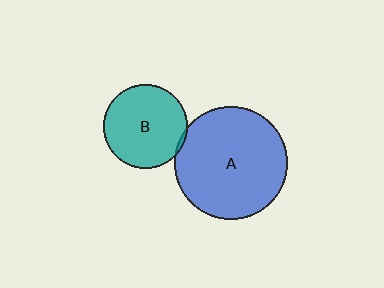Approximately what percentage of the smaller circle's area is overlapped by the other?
Approximately 5%.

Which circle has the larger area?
Circle A (blue).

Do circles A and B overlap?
Yes.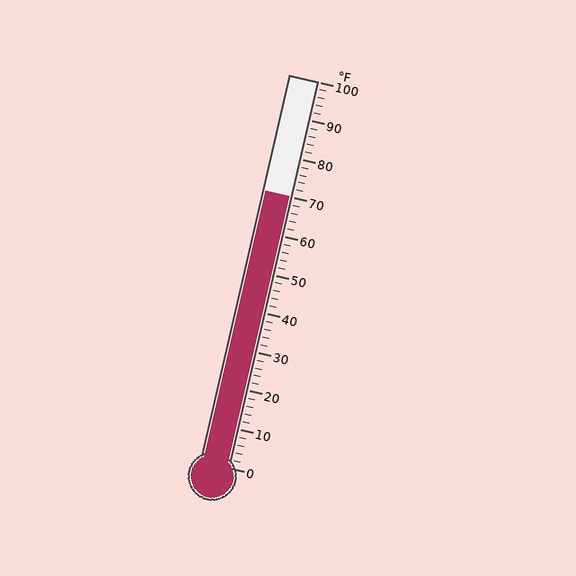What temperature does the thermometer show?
The thermometer shows approximately 70°F.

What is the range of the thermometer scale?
The thermometer scale ranges from 0°F to 100°F.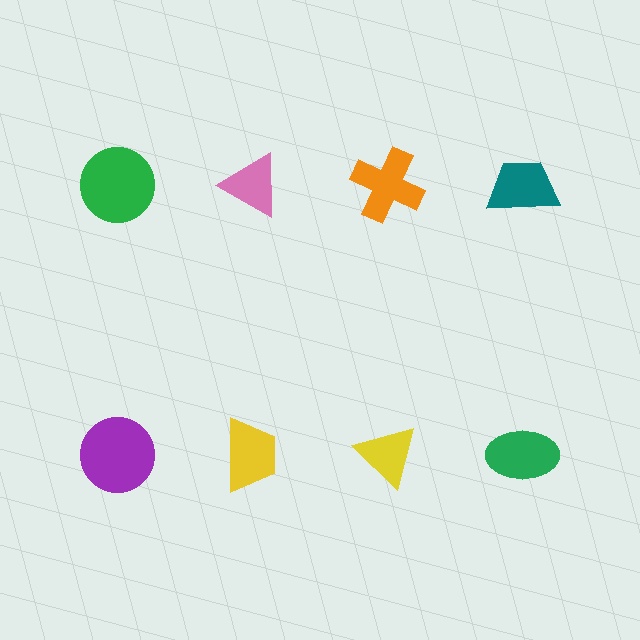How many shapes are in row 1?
4 shapes.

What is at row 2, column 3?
A yellow triangle.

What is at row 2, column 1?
A purple circle.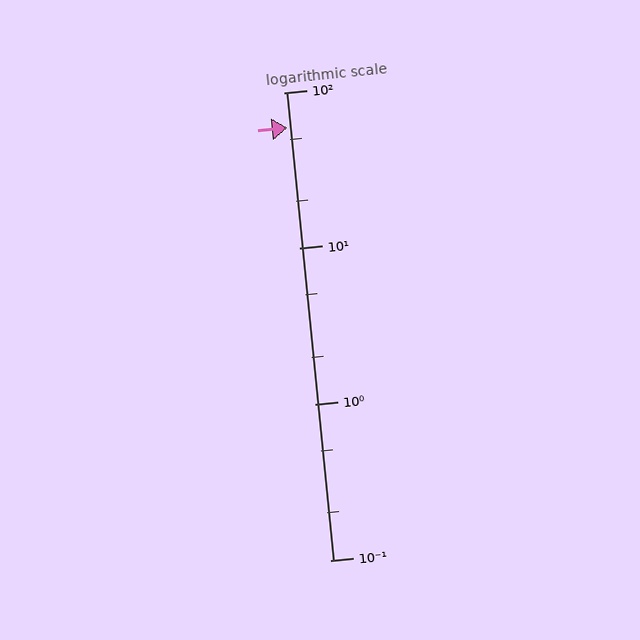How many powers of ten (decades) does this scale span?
The scale spans 3 decades, from 0.1 to 100.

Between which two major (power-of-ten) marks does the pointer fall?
The pointer is between 10 and 100.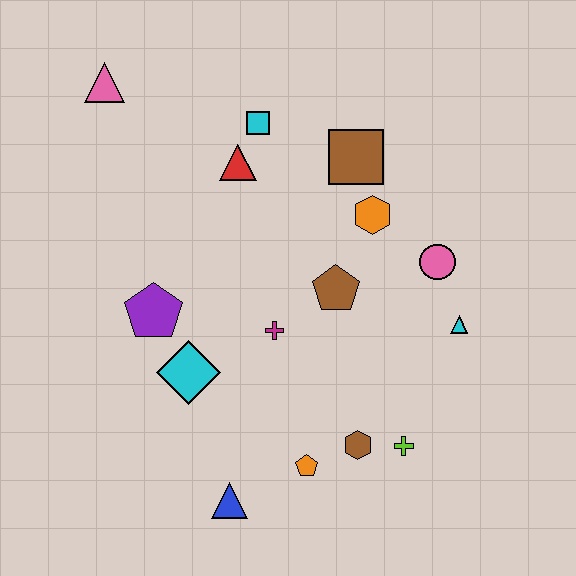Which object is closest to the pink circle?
The cyan triangle is closest to the pink circle.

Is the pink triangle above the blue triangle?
Yes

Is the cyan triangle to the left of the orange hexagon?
No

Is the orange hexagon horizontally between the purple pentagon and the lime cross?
Yes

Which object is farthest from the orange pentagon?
The pink triangle is farthest from the orange pentagon.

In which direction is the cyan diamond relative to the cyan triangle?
The cyan diamond is to the left of the cyan triangle.